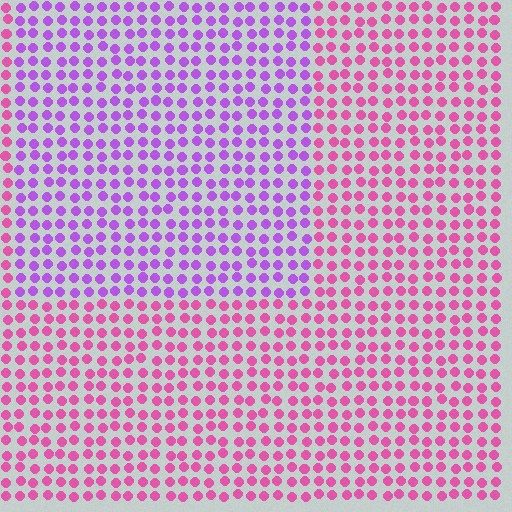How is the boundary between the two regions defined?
The boundary is defined purely by a slight shift in hue (about 43 degrees). Spacing, size, and orientation are identical on both sides.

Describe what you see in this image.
The image is filled with small pink elements in a uniform arrangement. A rectangle-shaped region is visible where the elements are tinted to a slightly different hue, forming a subtle color boundary.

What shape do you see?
I see a rectangle.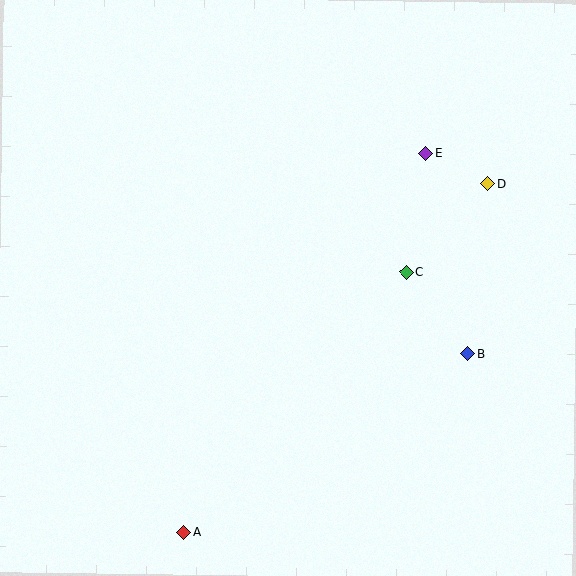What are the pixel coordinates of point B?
Point B is at (468, 354).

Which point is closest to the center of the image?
Point C at (407, 272) is closest to the center.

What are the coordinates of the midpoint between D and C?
The midpoint between D and C is at (447, 228).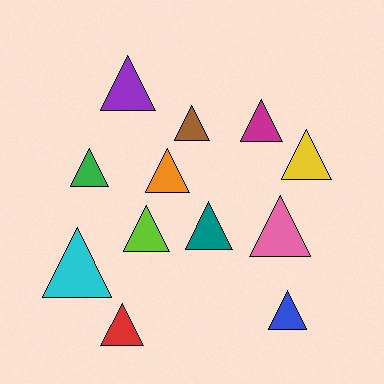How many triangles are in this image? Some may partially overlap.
There are 12 triangles.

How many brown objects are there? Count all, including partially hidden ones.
There is 1 brown object.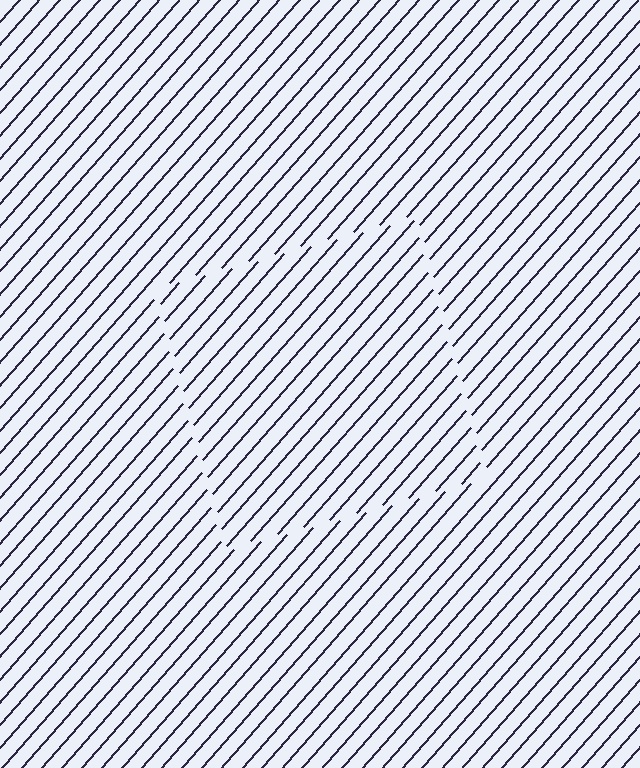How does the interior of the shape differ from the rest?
The interior of the shape contains the same grating, shifted by half a period — the contour is defined by the phase discontinuity where line-ends from the inner and outer gratings abut.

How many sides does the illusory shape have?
4 sides — the line-ends trace a square.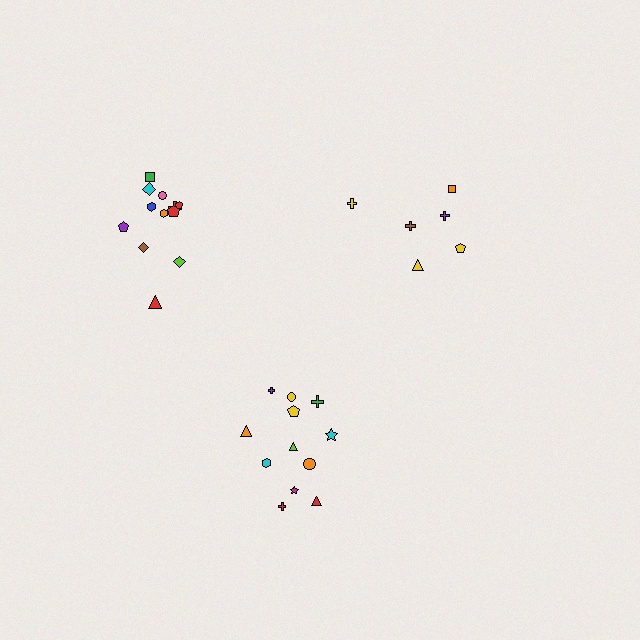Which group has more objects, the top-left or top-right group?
The top-left group.